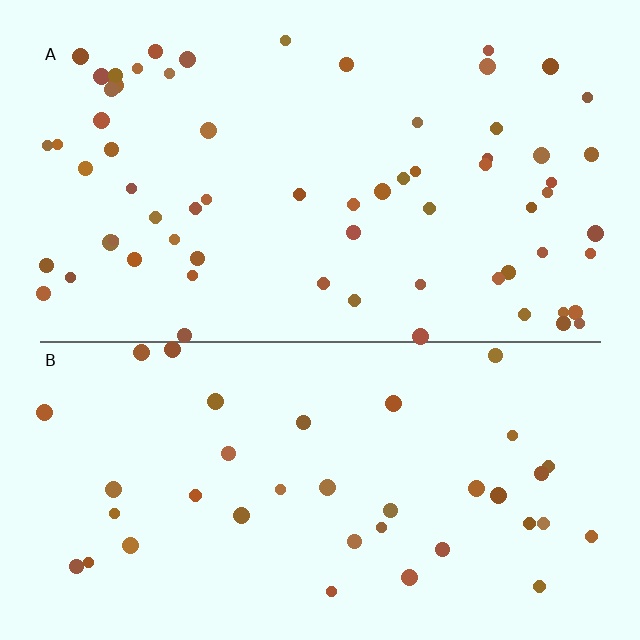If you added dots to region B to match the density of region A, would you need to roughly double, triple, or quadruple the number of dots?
Approximately double.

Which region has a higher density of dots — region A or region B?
A (the top).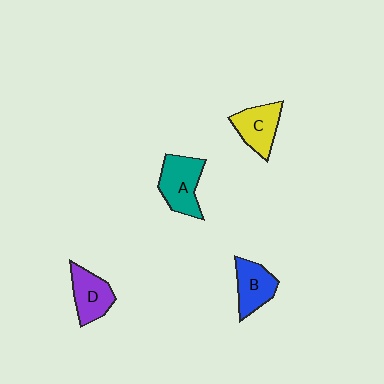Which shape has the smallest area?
Shape B (blue).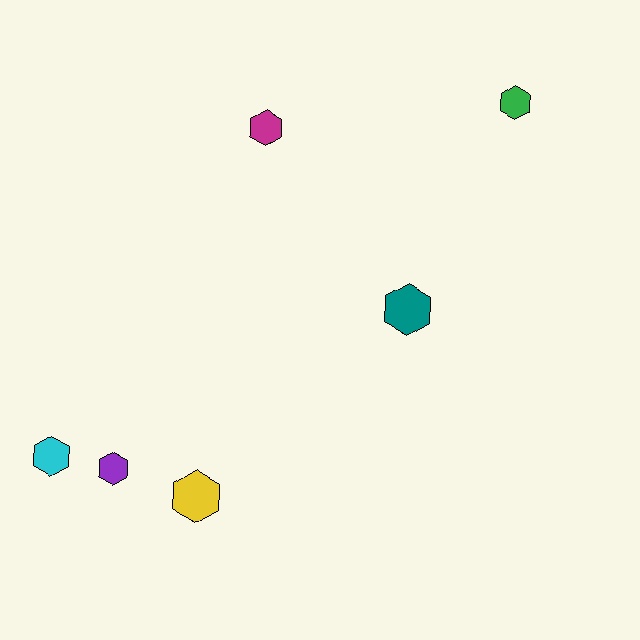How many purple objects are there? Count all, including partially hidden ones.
There is 1 purple object.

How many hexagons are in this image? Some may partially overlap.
There are 6 hexagons.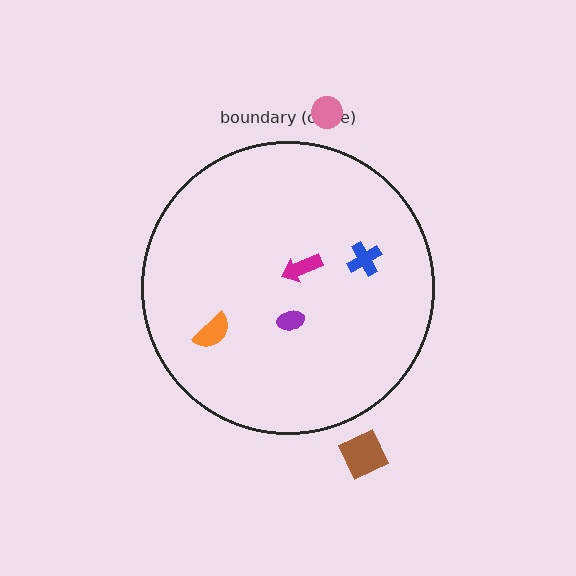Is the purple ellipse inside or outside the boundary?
Inside.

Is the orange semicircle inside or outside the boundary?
Inside.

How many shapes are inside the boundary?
4 inside, 2 outside.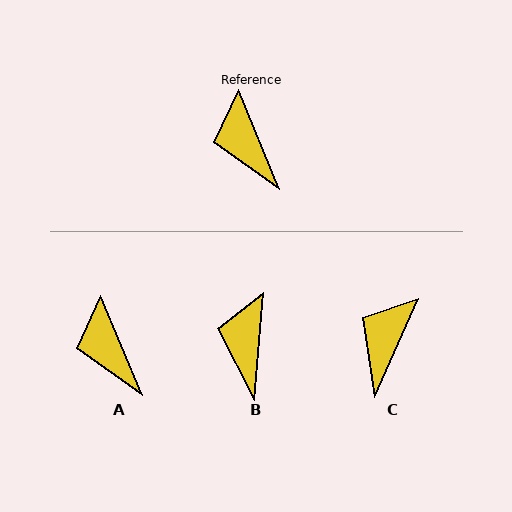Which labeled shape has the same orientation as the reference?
A.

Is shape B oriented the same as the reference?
No, it is off by about 27 degrees.